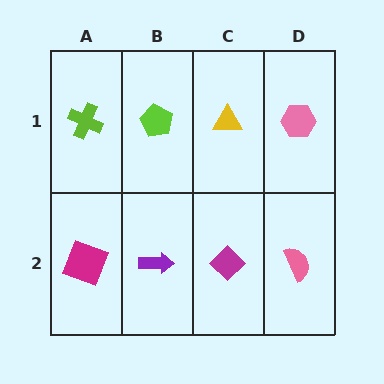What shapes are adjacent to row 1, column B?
A purple arrow (row 2, column B), a lime cross (row 1, column A), a yellow triangle (row 1, column C).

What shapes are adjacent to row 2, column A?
A lime cross (row 1, column A), a purple arrow (row 2, column B).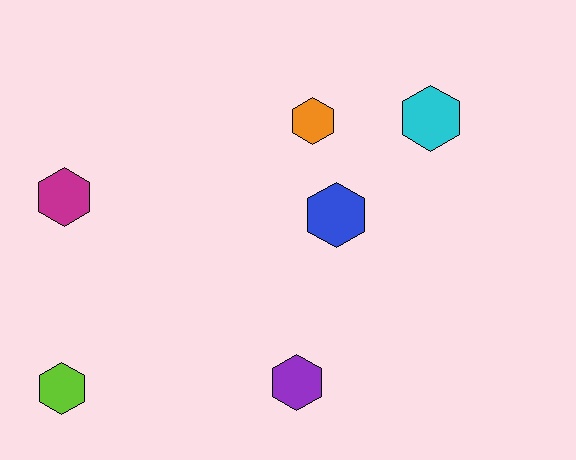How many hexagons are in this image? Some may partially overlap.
There are 6 hexagons.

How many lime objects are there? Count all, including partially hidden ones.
There is 1 lime object.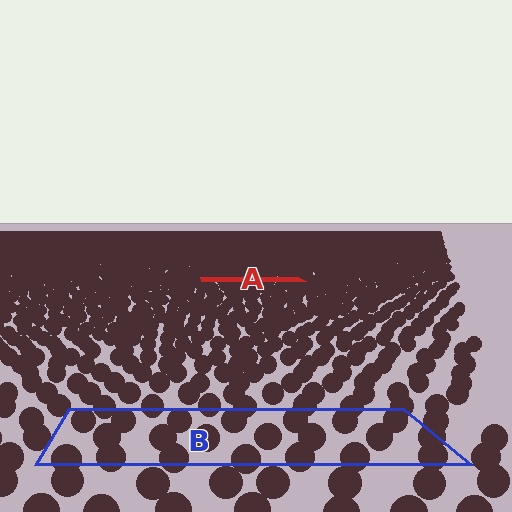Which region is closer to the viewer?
Region B is closer. The texture elements there are larger and more spread out.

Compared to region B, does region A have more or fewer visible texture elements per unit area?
Region A has more texture elements per unit area — they are packed more densely because it is farther away.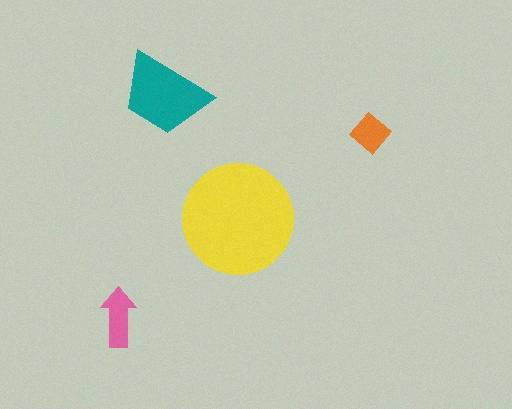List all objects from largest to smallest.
The yellow circle, the teal trapezoid, the pink arrow, the orange diamond.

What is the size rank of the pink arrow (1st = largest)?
3rd.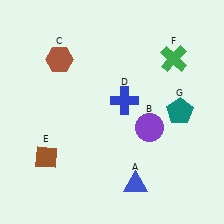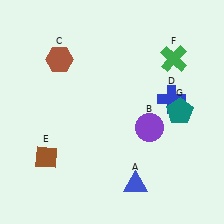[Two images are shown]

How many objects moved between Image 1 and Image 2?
1 object moved between the two images.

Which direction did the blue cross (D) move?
The blue cross (D) moved right.